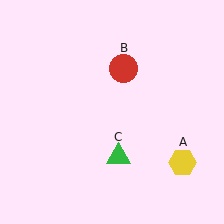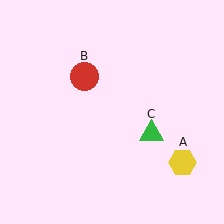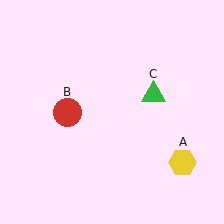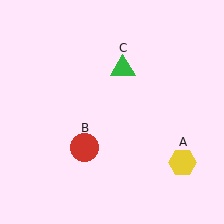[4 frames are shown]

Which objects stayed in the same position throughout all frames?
Yellow hexagon (object A) remained stationary.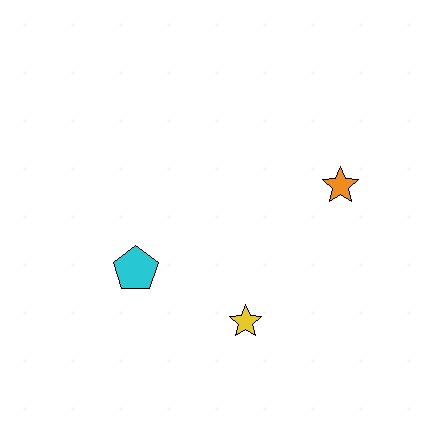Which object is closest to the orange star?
The yellow star is closest to the orange star.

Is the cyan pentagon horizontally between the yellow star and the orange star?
No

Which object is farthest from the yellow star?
The orange star is farthest from the yellow star.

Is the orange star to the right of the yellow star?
Yes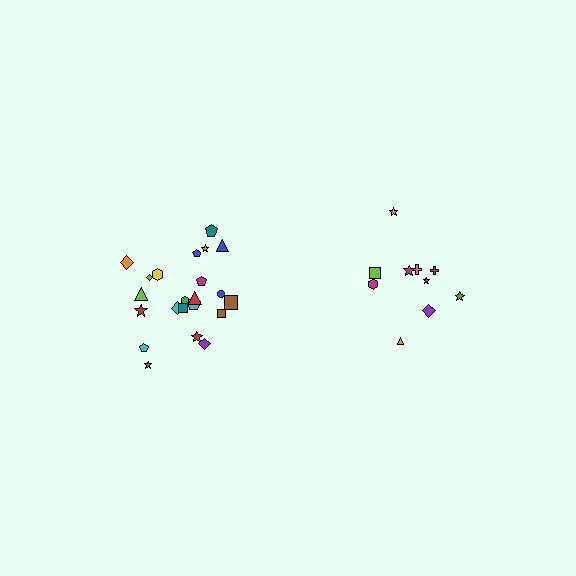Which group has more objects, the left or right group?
The left group.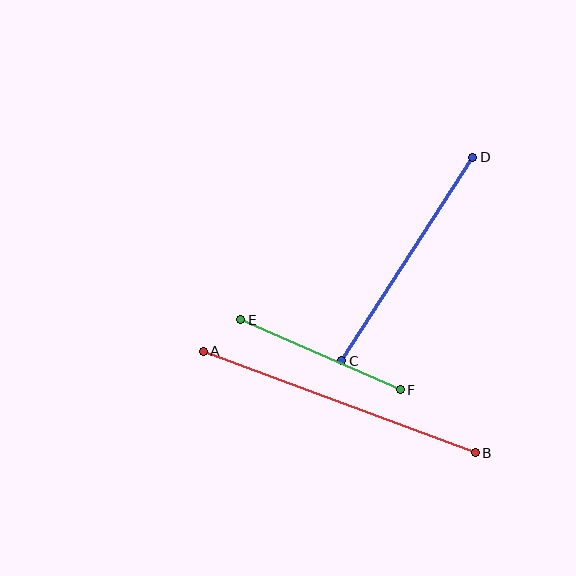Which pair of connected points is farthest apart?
Points A and B are farthest apart.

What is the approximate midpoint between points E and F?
The midpoint is at approximately (321, 355) pixels.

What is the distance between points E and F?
The distance is approximately 175 pixels.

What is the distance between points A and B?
The distance is approximately 291 pixels.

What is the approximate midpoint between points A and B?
The midpoint is at approximately (339, 402) pixels.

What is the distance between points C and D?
The distance is approximately 242 pixels.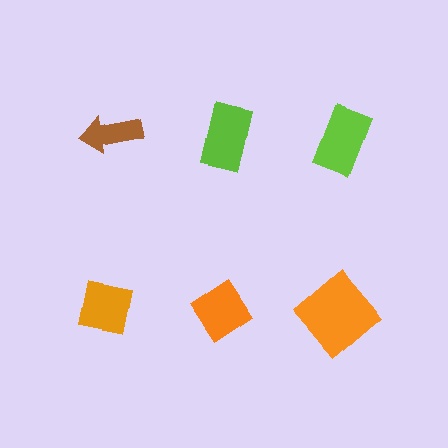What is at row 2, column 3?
An orange diamond.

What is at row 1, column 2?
A lime rectangle.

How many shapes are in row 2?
3 shapes.